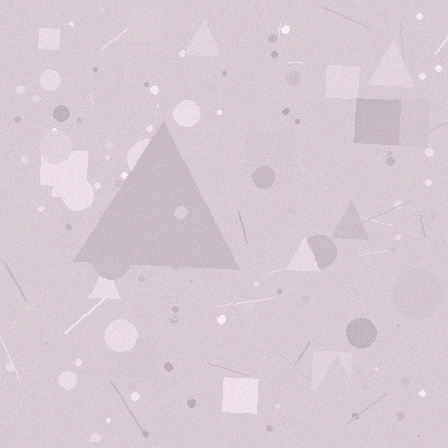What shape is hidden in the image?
A triangle is hidden in the image.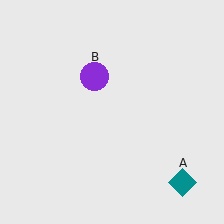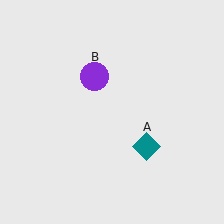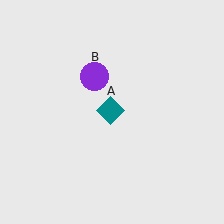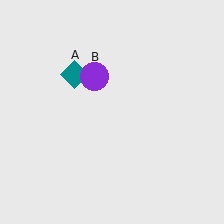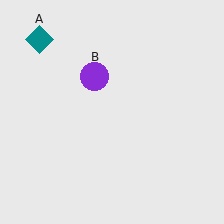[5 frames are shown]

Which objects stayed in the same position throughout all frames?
Purple circle (object B) remained stationary.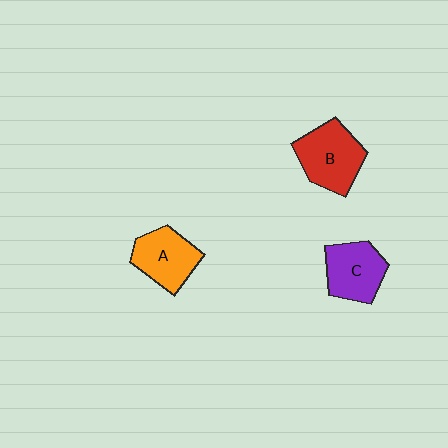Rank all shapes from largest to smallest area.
From largest to smallest: B (red), C (purple), A (orange).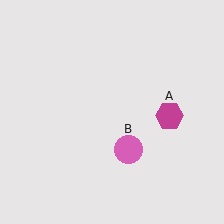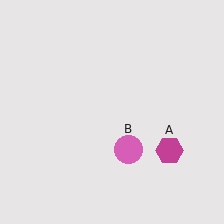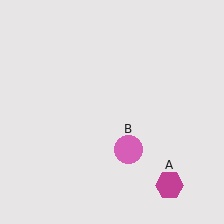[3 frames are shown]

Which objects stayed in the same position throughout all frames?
Pink circle (object B) remained stationary.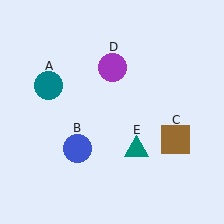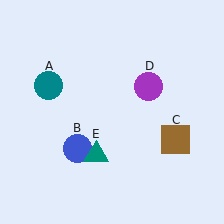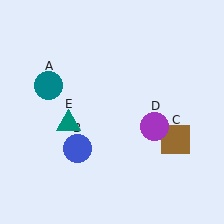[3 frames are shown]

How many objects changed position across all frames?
2 objects changed position: purple circle (object D), teal triangle (object E).